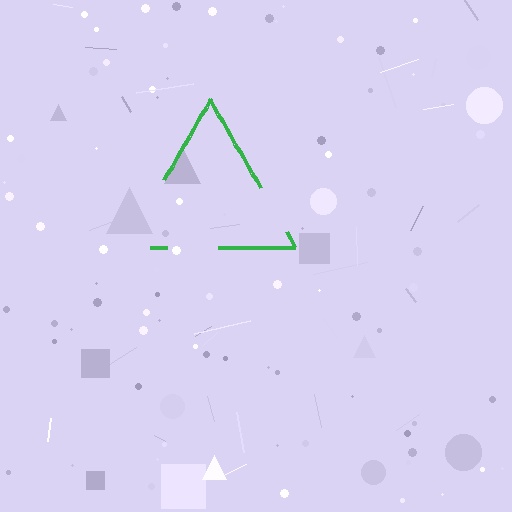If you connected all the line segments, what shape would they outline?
They would outline a triangle.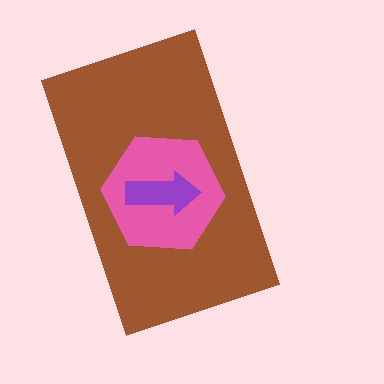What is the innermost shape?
The purple arrow.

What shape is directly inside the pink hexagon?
The purple arrow.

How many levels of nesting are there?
3.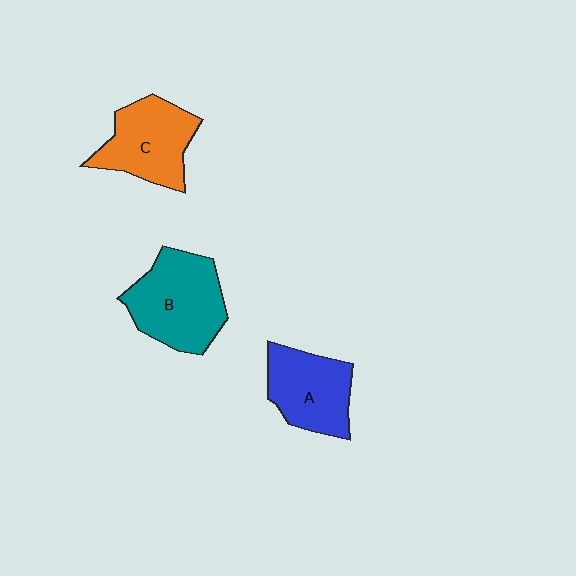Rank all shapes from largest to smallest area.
From largest to smallest: B (teal), C (orange), A (blue).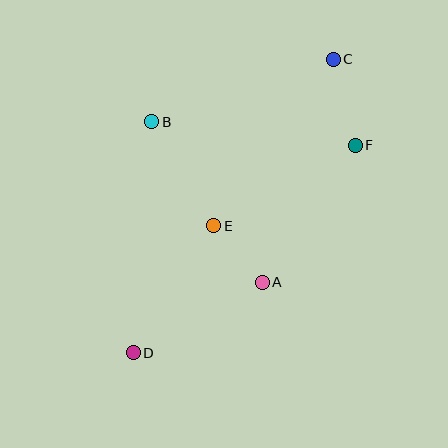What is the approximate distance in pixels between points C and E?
The distance between C and E is approximately 205 pixels.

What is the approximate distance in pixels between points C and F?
The distance between C and F is approximately 89 pixels.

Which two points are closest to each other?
Points A and E are closest to each other.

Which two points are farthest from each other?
Points C and D are farthest from each other.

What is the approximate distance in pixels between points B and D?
The distance between B and D is approximately 232 pixels.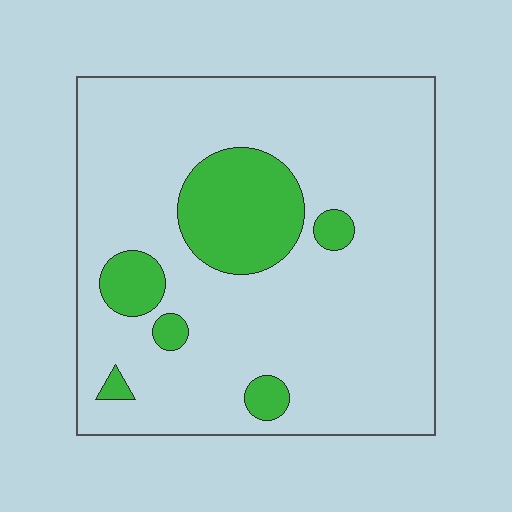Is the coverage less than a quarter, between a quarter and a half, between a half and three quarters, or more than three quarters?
Less than a quarter.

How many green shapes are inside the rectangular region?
6.